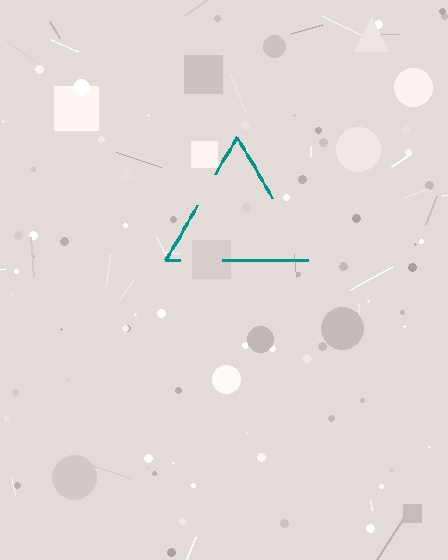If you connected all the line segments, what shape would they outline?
They would outline a triangle.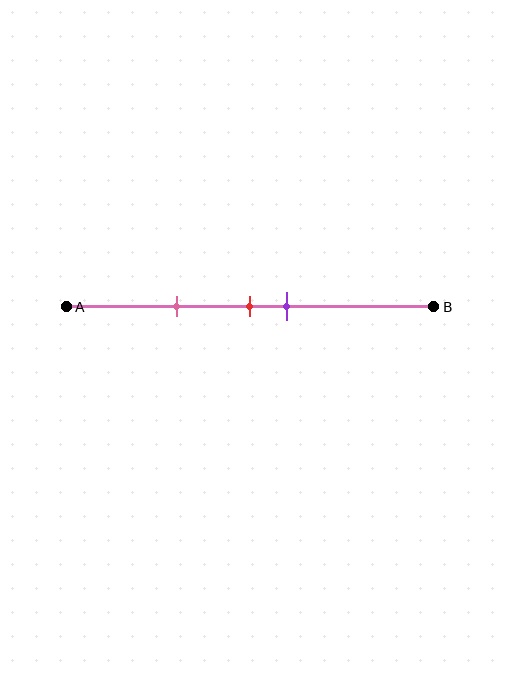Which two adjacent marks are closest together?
The red and purple marks are the closest adjacent pair.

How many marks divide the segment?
There are 3 marks dividing the segment.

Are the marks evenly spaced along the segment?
No, the marks are not evenly spaced.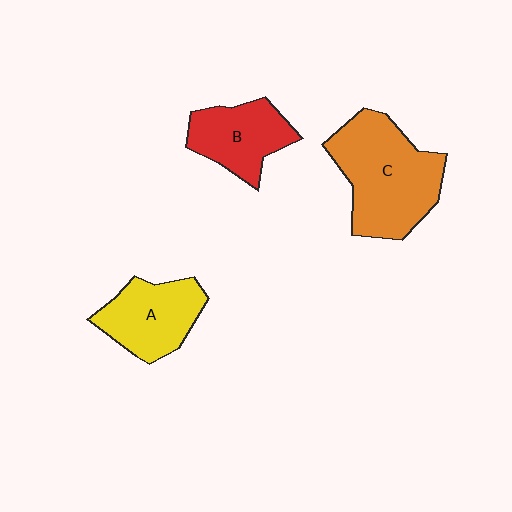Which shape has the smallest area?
Shape B (red).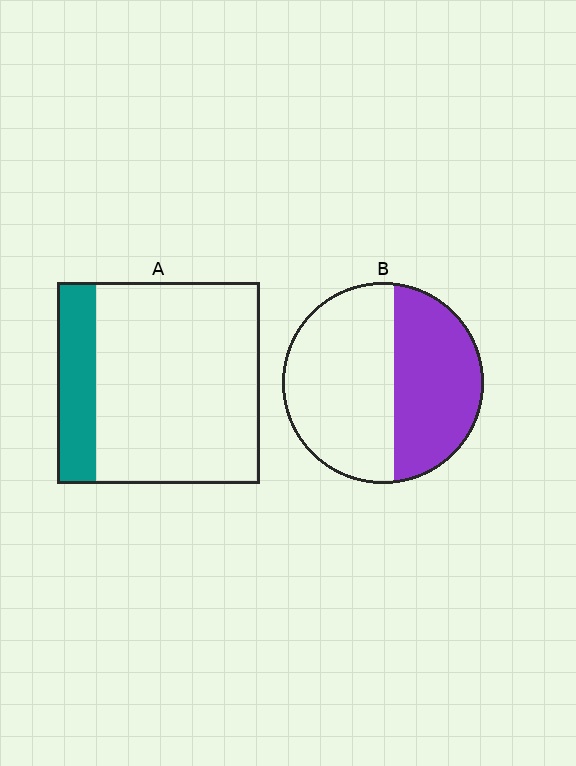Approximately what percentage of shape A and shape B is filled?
A is approximately 20% and B is approximately 45%.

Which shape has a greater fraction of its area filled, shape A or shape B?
Shape B.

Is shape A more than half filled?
No.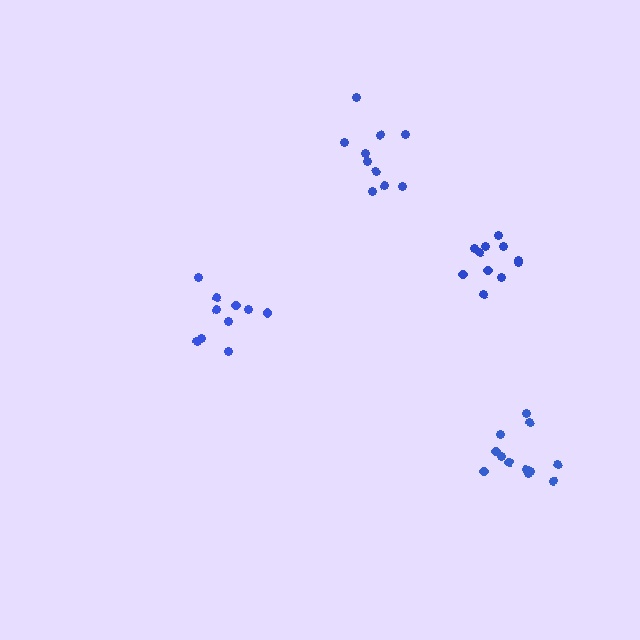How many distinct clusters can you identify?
There are 4 distinct clusters.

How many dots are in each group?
Group 1: 10 dots, Group 2: 12 dots, Group 3: 11 dots, Group 4: 10 dots (43 total).